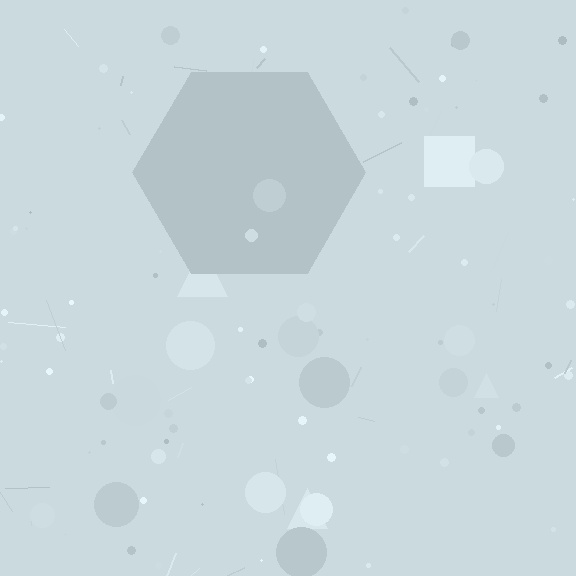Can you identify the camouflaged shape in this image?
The camouflaged shape is a hexagon.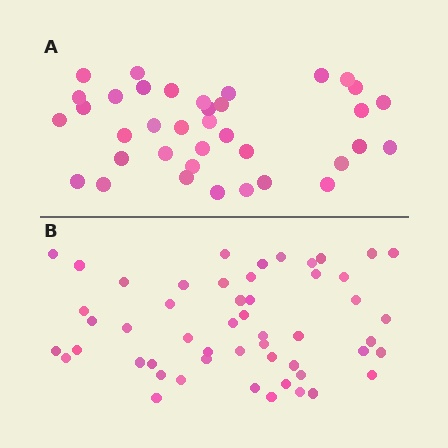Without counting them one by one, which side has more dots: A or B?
Region B (the bottom region) has more dots.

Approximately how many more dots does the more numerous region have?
Region B has approximately 15 more dots than region A.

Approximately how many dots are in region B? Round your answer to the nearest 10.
About 50 dots. (The exact count is 52, which rounds to 50.)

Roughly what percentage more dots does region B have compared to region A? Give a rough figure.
About 40% more.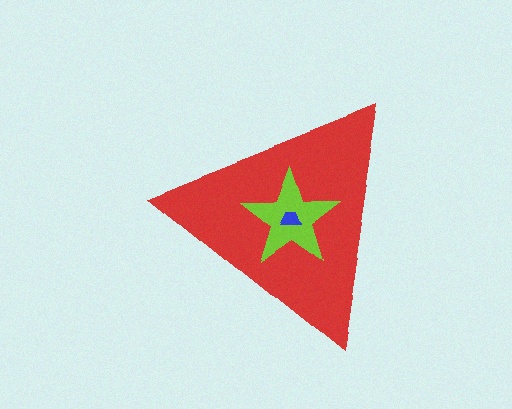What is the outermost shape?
The red triangle.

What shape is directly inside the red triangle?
The lime star.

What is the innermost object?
The blue trapezoid.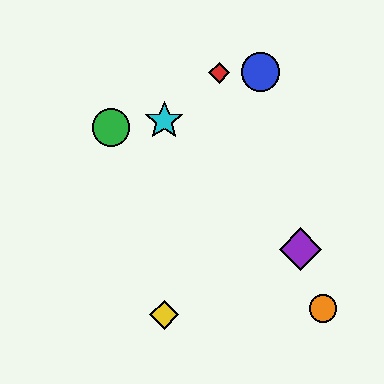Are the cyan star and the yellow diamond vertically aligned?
Yes, both are at x≈164.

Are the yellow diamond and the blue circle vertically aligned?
No, the yellow diamond is at x≈164 and the blue circle is at x≈261.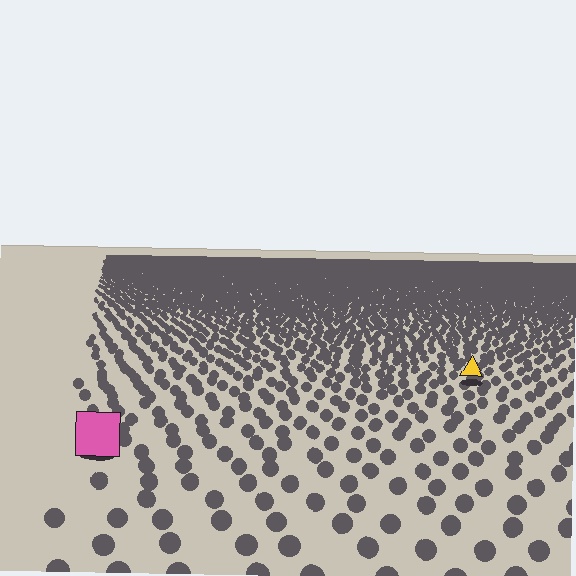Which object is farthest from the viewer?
The yellow triangle is farthest from the viewer. It appears smaller and the ground texture around it is denser.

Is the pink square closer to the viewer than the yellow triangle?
Yes. The pink square is closer — you can tell from the texture gradient: the ground texture is coarser near it.